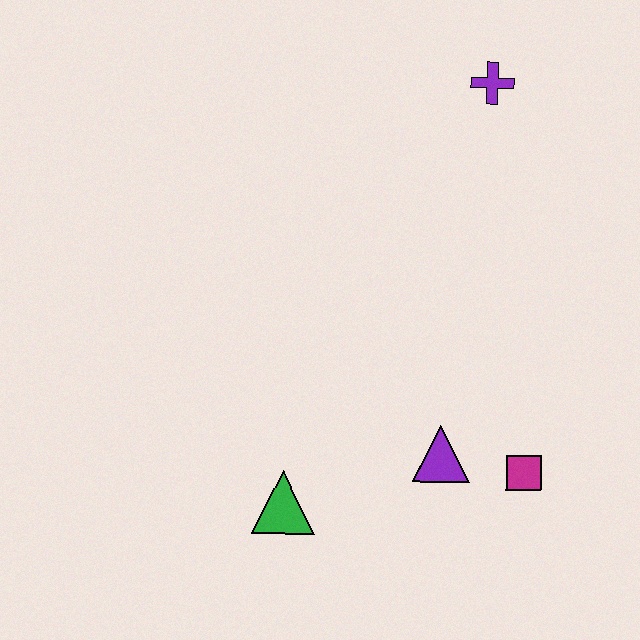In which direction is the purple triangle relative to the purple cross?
The purple triangle is below the purple cross.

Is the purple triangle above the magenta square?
Yes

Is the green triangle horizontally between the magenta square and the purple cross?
No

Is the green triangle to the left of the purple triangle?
Yes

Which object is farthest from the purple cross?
The green triangle is farthest from the purple cross.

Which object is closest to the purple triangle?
The magenta square is closest to the purple triangle.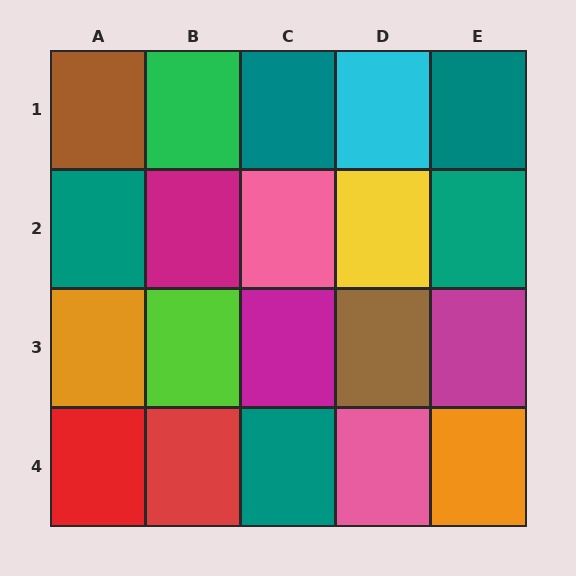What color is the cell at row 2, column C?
Pink.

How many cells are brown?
2 cells are brown.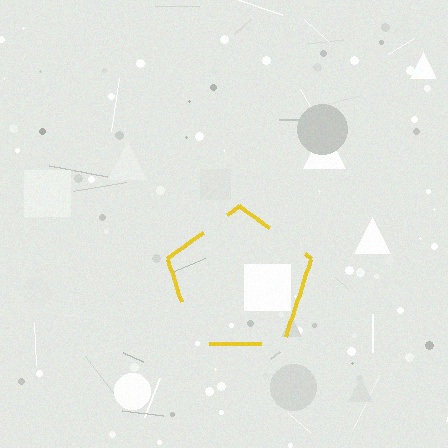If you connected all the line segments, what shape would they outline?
They would outline a pentagon.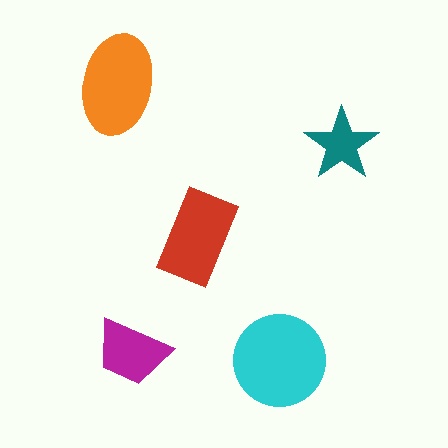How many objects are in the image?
There are 5 objects in the image.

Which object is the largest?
The cyan circle.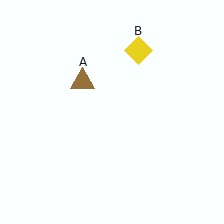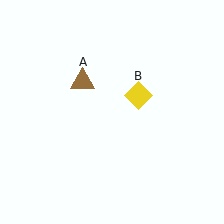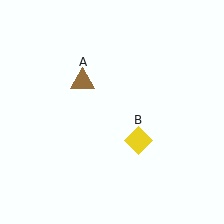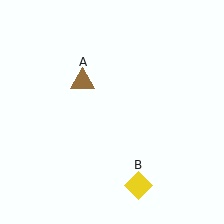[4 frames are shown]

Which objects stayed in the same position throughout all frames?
Brown triangle (object A) remained stationary.